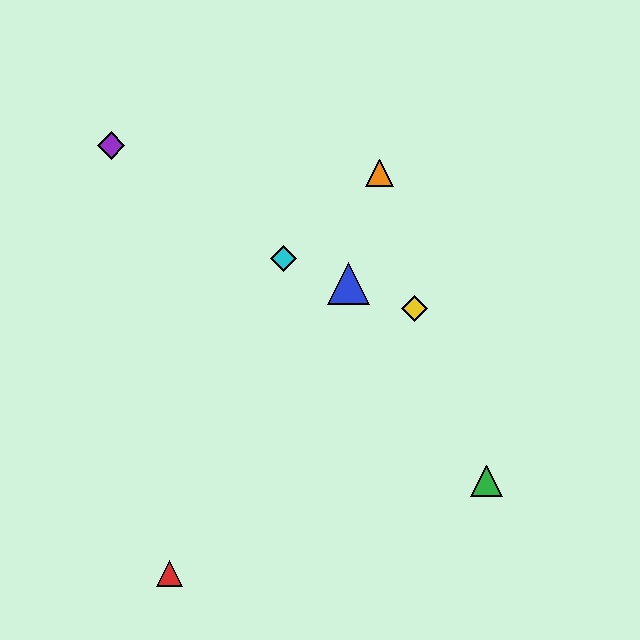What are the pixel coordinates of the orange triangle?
The orange triangle is at (379, 173).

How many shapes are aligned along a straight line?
3 shapes (the blue triangle, the yellow diamond, the cyan diamond) are aligned along a straight line.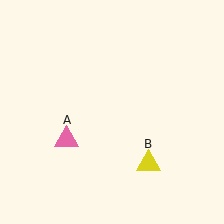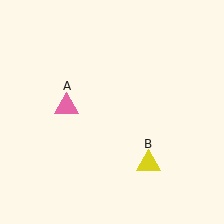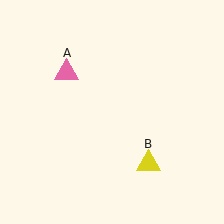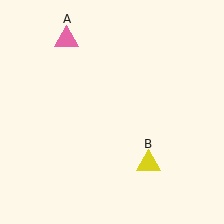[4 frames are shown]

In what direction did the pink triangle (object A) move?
The pink triangle (object A) moved up.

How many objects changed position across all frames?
1 object changed position: pink triangle (object A).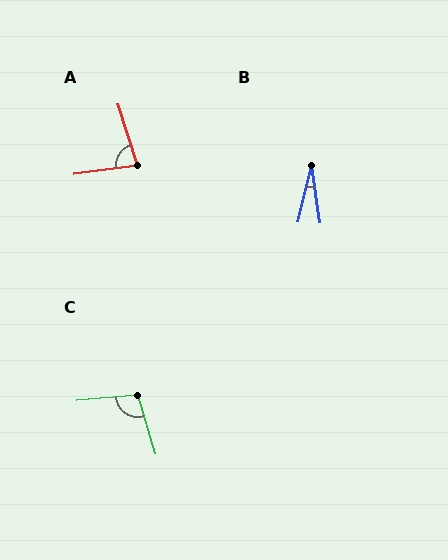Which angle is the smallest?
B, at approximately 22 degrees.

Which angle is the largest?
C, at approximately 101 degrees.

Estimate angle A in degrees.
Approximately 79 degrees.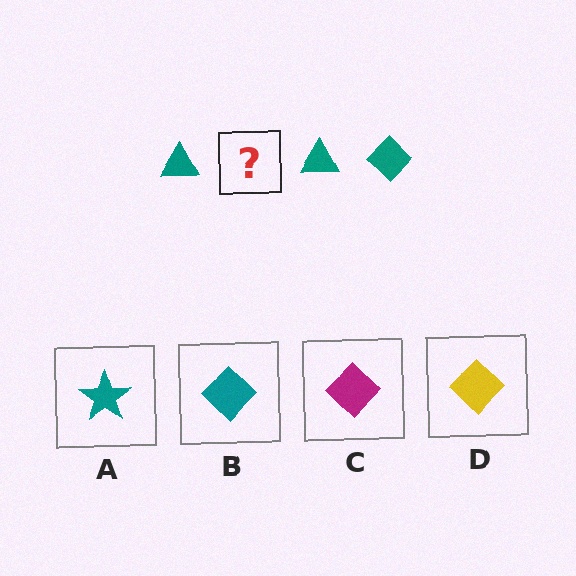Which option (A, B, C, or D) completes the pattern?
B.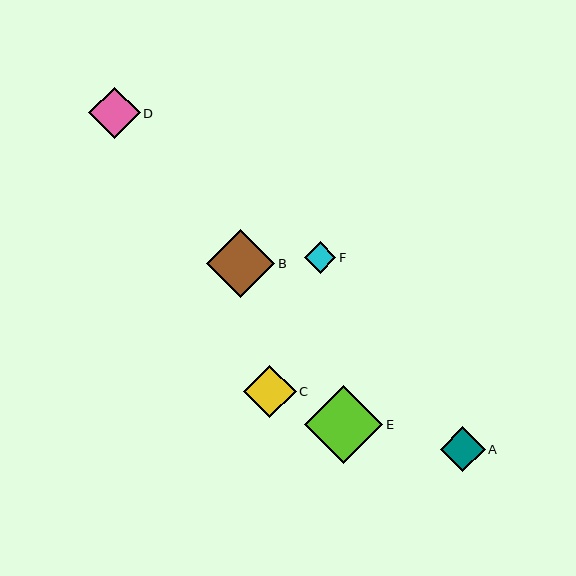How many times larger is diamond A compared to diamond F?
Diamond A is approximately 1.4 times the size of diamond F.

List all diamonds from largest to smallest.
From largest to smallest: E, B, C, D, A, F.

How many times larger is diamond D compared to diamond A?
Diamond D is approximately 1.2 times the size of diamond A.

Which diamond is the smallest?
Diamond F is the smallest with a size of approximately 31 pixels.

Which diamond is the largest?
Diamond E is the largest with a size of approximately 78 pixels.